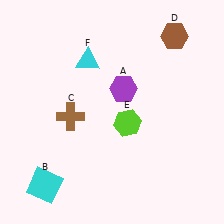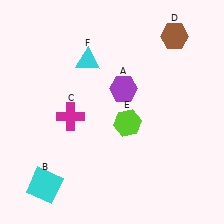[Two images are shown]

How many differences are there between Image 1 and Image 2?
There is 1 difference between the two images.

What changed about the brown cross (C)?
In Image 1, C is brown. In Image 2, it changed to magenta.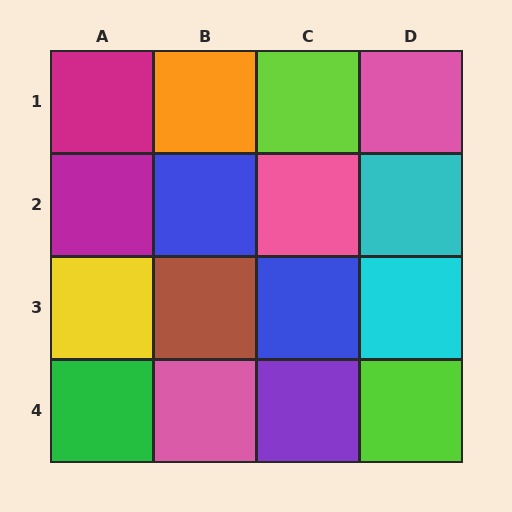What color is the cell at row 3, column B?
Brown.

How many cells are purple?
1 cell is purple.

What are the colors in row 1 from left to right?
Magenta, orange, lime, pink.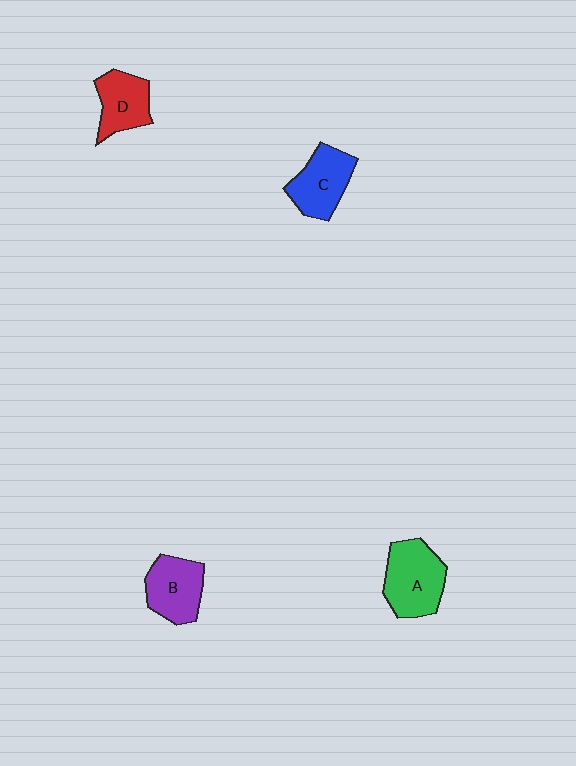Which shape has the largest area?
Shape A (green).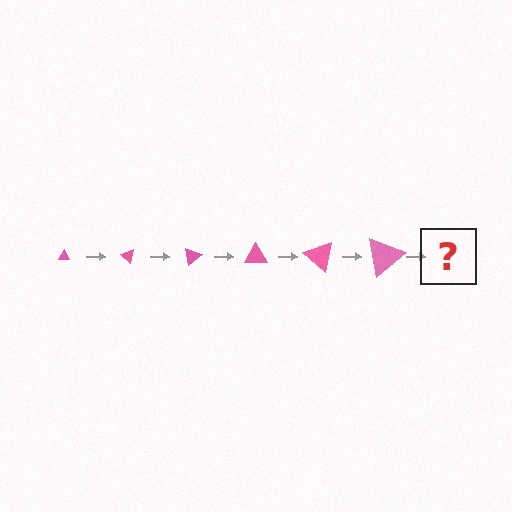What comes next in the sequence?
The next element should be a triangle, larger than the previous one and rotated 240 degrees from the start.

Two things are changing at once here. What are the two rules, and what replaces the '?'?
The two rules are that the triangle grows larger each step and it rotates 40 degrees each step. The '?' should be a triangle, larger than the previous one and rotated 240 degrees from the start.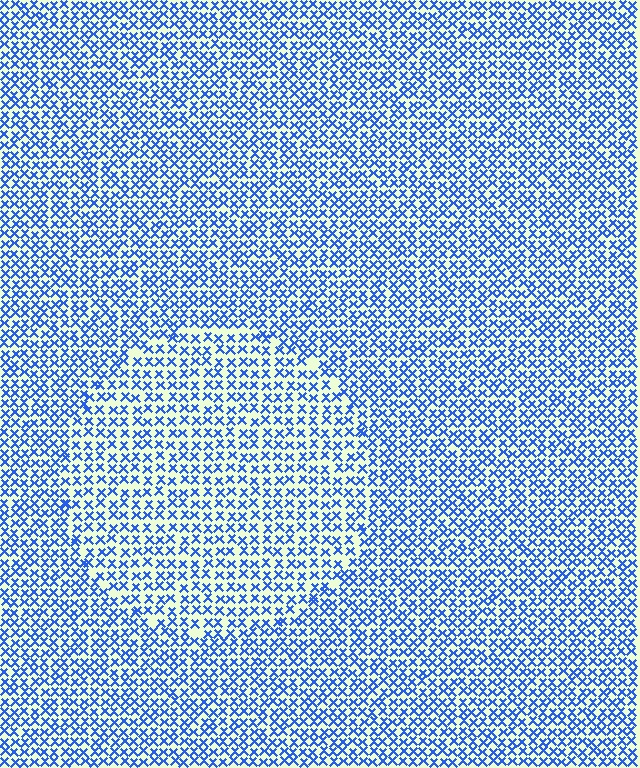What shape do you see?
I see a circle.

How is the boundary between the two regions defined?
The boundary is defined by a change in element density (approximately 1.4x ratio). All elements are the same color, size, and shape.